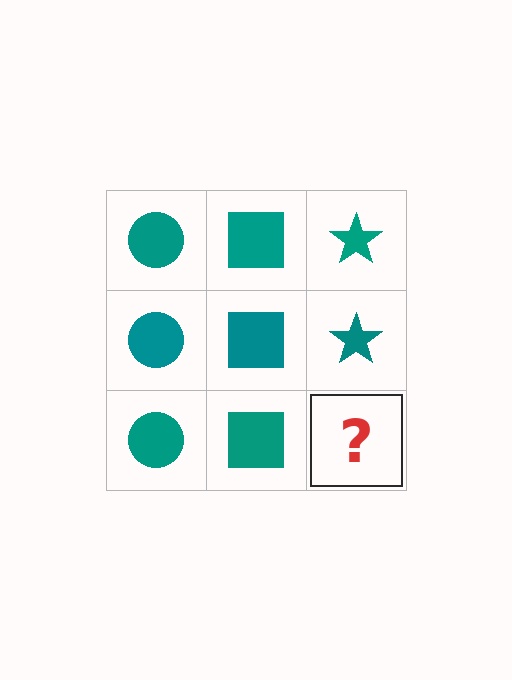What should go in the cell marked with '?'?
The missing cell should contain a teal star.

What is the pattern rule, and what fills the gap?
The rule is that each column has a consistent shape. The gap should be filled with a teal star.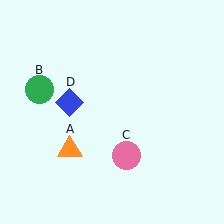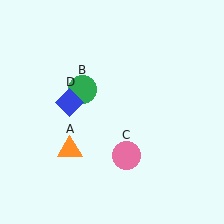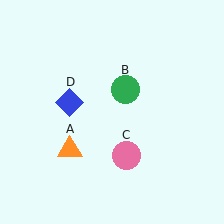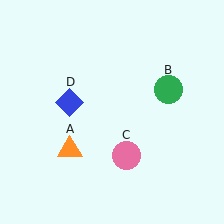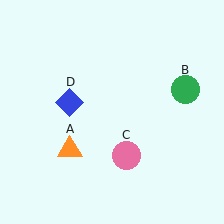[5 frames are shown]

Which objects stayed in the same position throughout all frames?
Orange triangle (object A) and pink circle (object C) and blue diamond (object D) remained stationary.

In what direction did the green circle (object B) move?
The green circle (object B) moved right.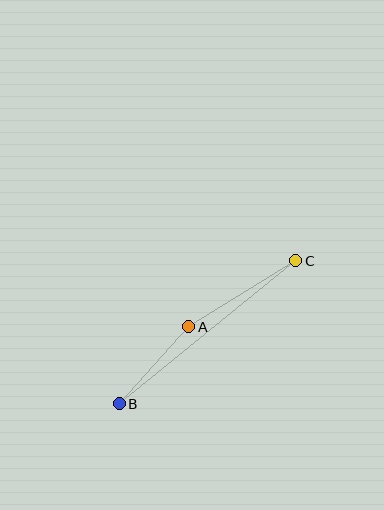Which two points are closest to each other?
Points A and B are closest to each other.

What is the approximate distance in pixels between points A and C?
The distance between A and C is approximately 126 pixels.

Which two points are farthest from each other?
Points B and C are farthest from each other.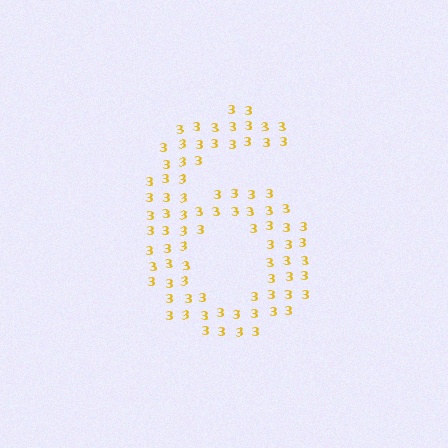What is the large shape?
The large shape is the digit 6.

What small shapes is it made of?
It is made of small digit 3's.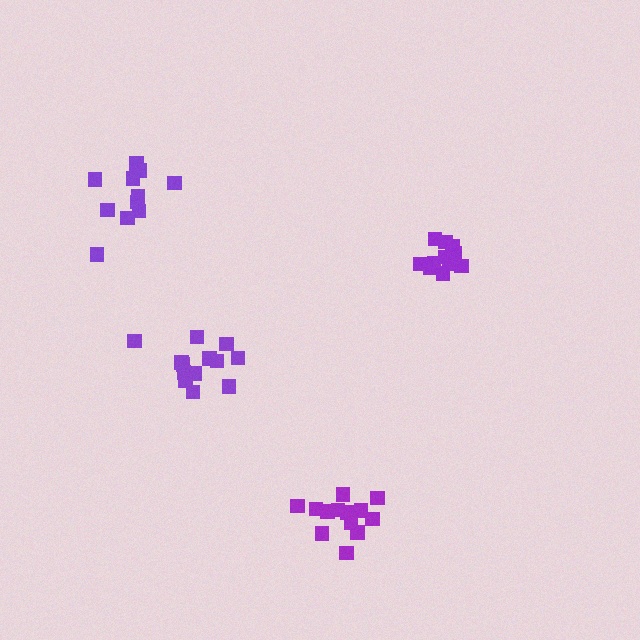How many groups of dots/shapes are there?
There are 4 groups.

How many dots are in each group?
Group 1: 13 dots, Group 2: 11 dots, Group 3: 14 dots, Group 4: 11 dots (49 total).